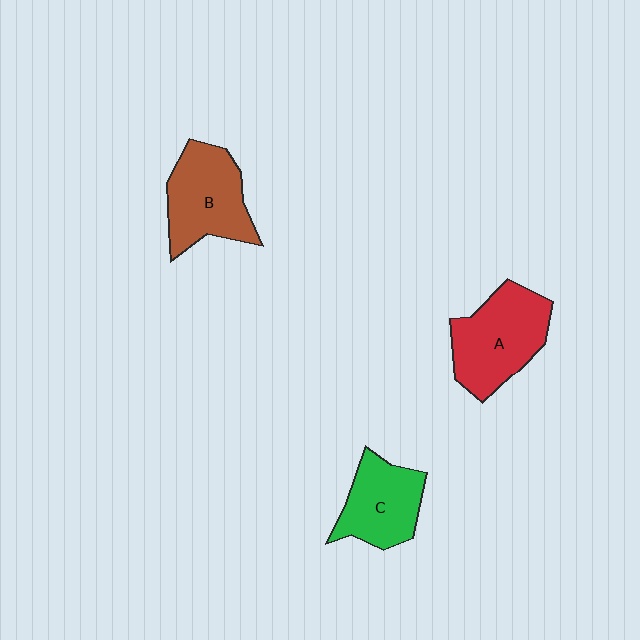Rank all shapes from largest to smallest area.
From largest to smallest: A (red), B (brown), C (green).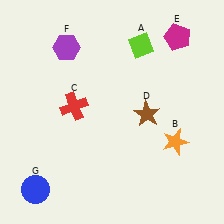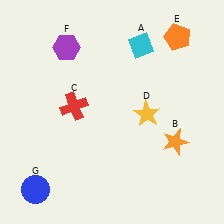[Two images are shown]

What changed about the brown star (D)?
In Image 1, D is brown. In Image 2, it changed to yellow.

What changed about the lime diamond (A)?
In Image 1, A is lime. In Image 2, it changed to cyan.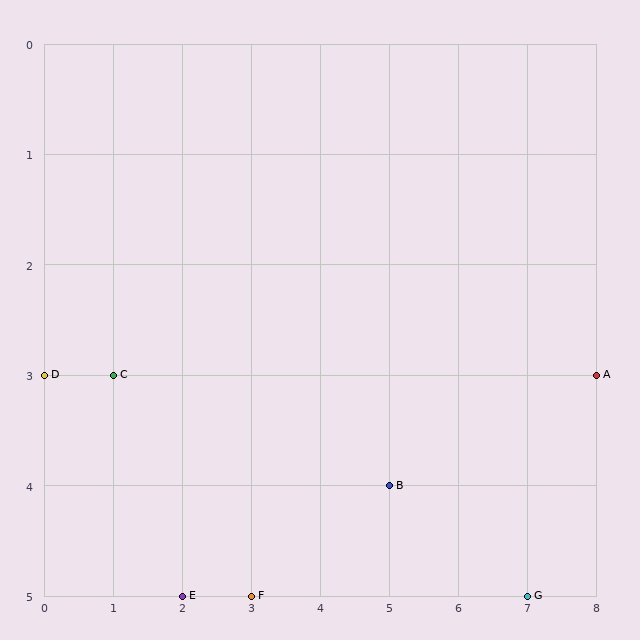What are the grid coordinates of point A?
Point A is at grid coordinates (8, 3).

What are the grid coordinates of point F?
Point F is at grid coordinates (3, 5).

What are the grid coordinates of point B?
Point B is at grid coordinates (5, 4).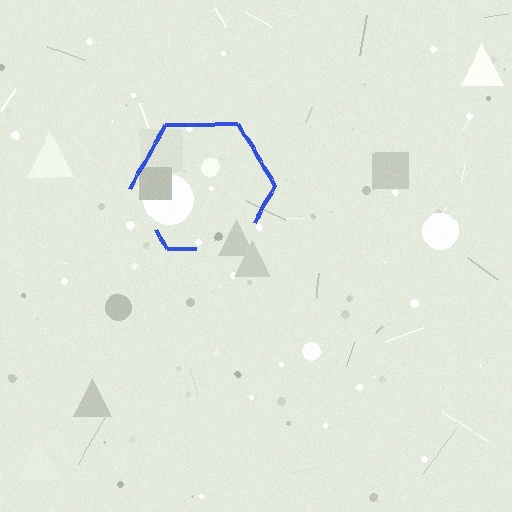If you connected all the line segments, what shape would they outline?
They would outline a hexagon.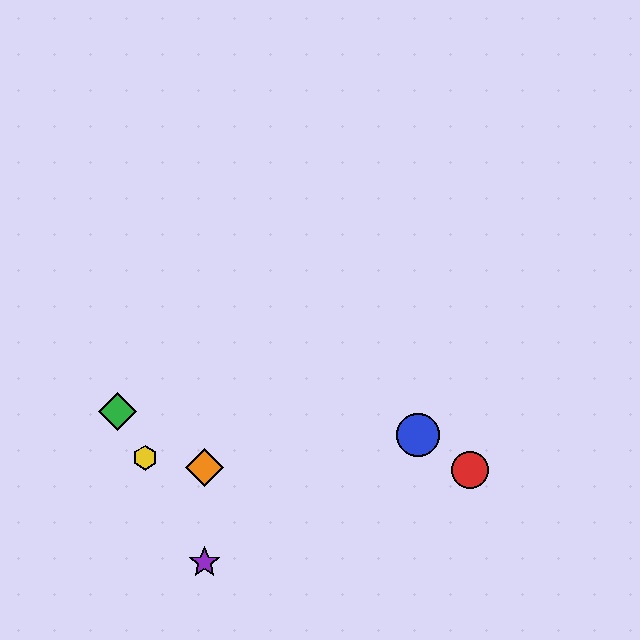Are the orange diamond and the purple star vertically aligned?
Yes, both are at x≈204.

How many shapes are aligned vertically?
2 shapes (the purple star, the orange diamond) are aligned vertically.